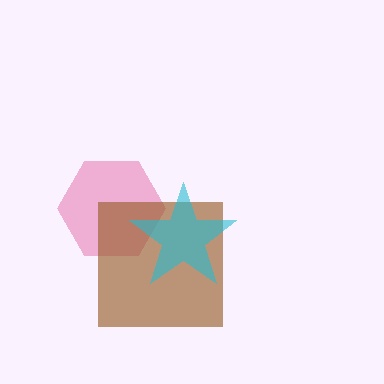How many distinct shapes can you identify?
There are 3 distinct shapes: a pink hexagon, a brown square, a cyan star.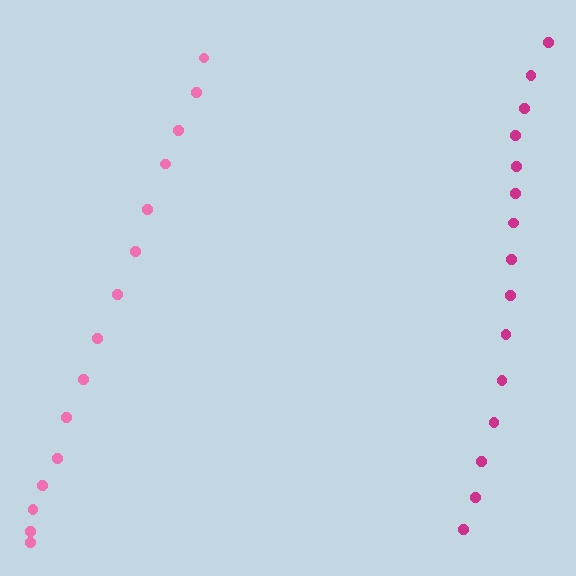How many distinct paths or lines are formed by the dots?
There are 2 distinct paths.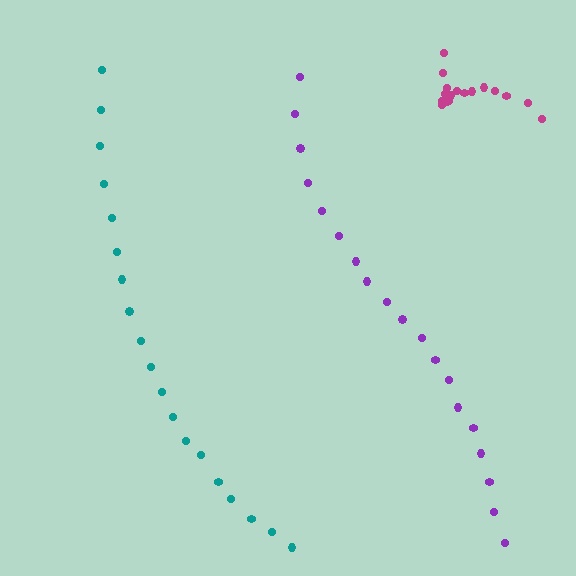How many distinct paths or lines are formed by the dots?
There are 3 distinct paths.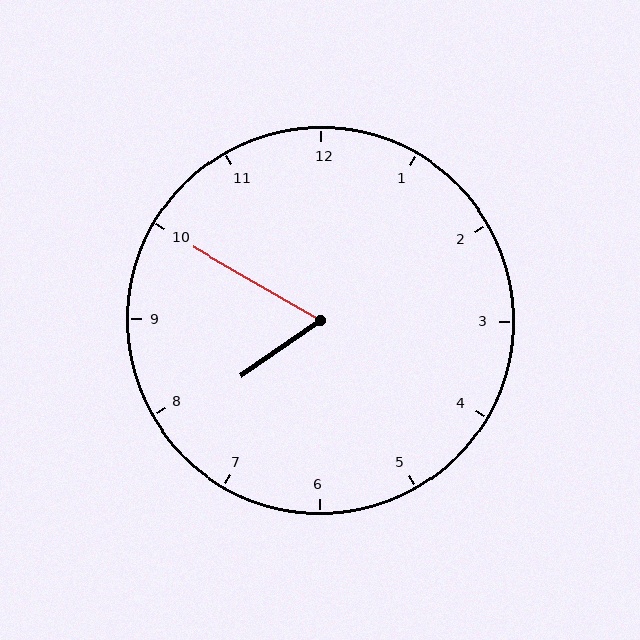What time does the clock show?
7:50.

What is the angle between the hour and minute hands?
Approximately 65 degrees.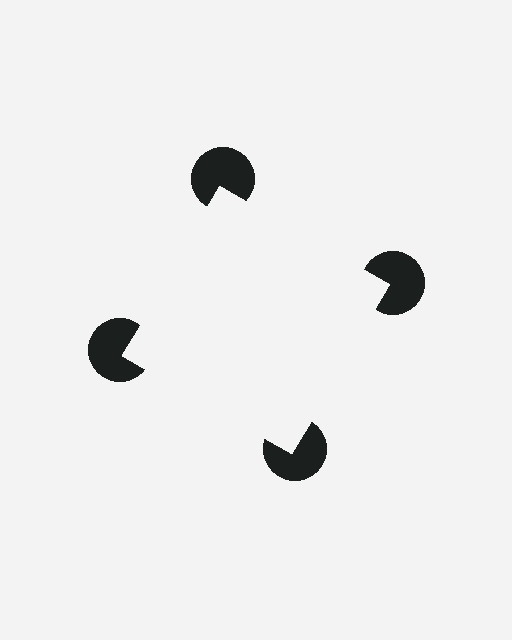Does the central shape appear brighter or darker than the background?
It typically appears slightly brighter than the background, even though no actual brightness change is drawn.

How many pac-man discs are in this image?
There are 4 — one at each vertex of the illusory square.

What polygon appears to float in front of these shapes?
An illusory square — its edges are inferred from the aligned wedge cuts in the pac-man discs, not physically drawn.